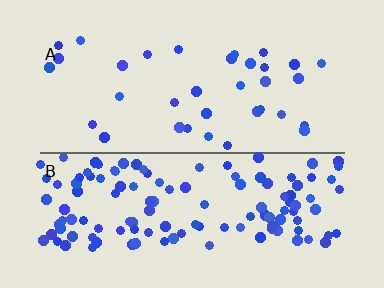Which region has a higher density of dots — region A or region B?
B (the bottom).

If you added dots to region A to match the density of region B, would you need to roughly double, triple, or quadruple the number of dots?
Approximately quadruple.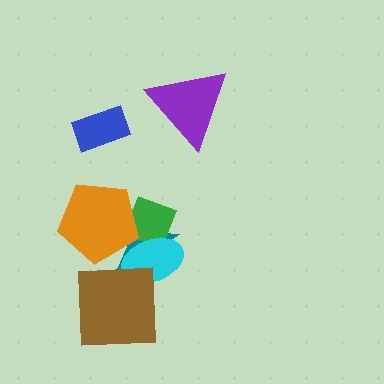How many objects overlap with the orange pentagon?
3 objects overlap with the orange pentagon.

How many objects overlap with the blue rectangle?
0 objects overlap with the blue rectangle.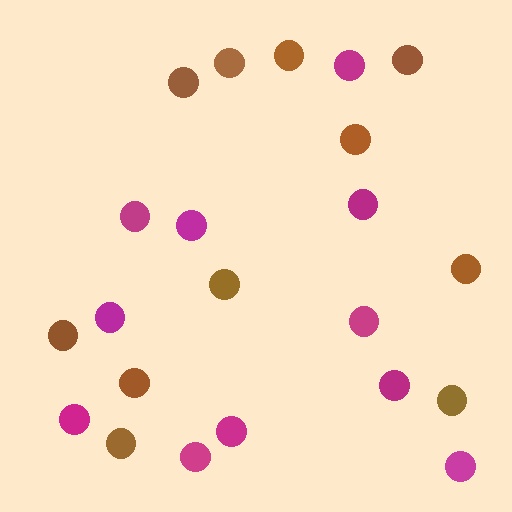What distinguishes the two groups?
There are 2 groups: one group of magenta circles (11) and one group of brown circles (11).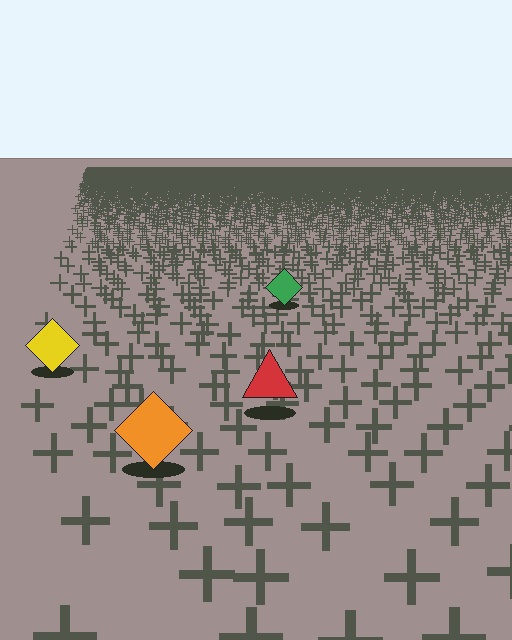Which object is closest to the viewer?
The orange diamond is closest. The texture marks near it are larger and more spread out.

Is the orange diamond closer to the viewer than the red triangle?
Yes. The orange diamond is closer — you can tell from the texture gradient: the ground texture is coarser near it.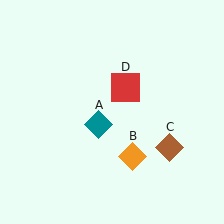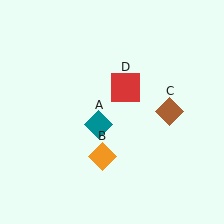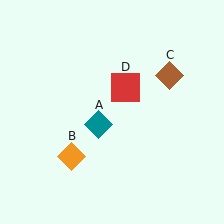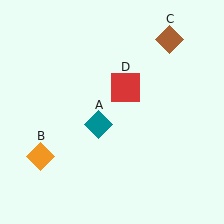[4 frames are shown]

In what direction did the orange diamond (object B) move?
The orange diamond (object B) moved left.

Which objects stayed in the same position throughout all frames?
Teal diamond (object A) and red square (object D) remained stationary.